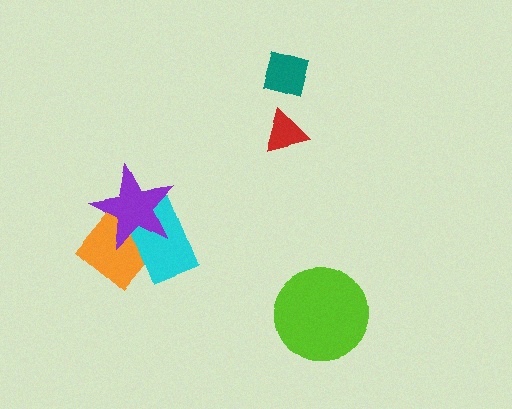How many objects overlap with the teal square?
0 objects overlap with the teal square.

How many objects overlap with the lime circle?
0 objects overlap with the lime circle.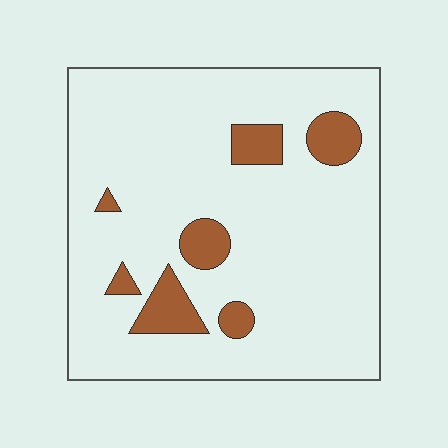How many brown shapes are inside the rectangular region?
7.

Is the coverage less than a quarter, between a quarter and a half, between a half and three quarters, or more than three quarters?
Less than a quarter.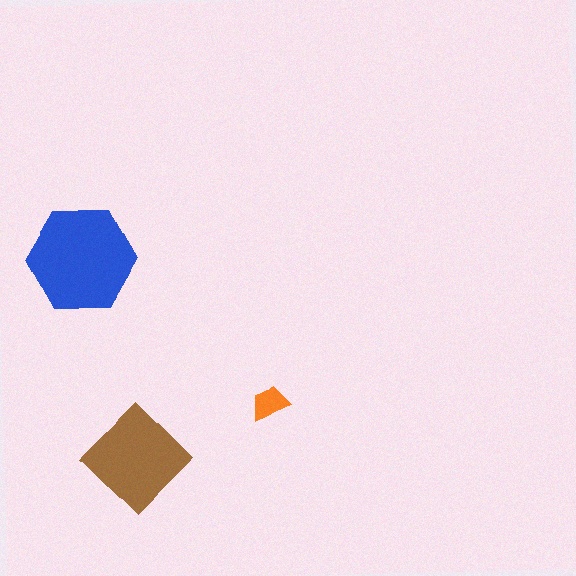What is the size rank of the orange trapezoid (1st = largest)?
3rd.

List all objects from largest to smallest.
The blue hexagon, the brown diamond, the orange trapezoid.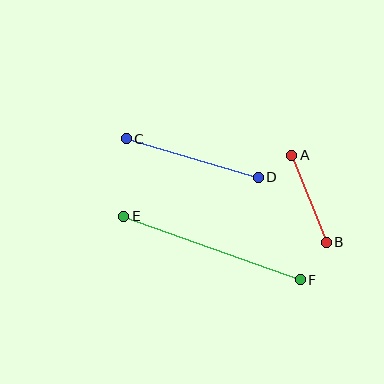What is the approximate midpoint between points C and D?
The midpoint is at approximately (192, 158) pixels.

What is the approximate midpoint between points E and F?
The midpoint is at approximately (212, 248) pixels.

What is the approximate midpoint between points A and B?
The midpoint is at approximately (309, 199) pixels.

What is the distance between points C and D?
The distance is approximately 137 pixels.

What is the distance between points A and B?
The distance is approximately 94 pixels.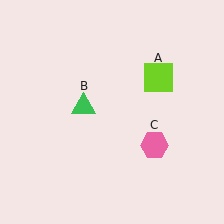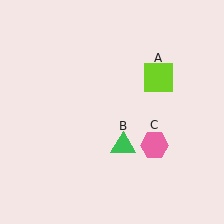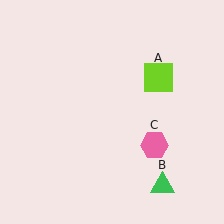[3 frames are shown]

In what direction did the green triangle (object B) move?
The green triangle (object B) moved down and to the right.